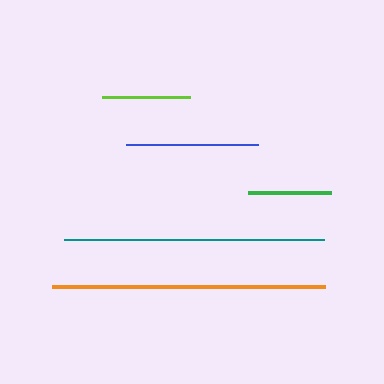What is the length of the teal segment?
The teal segment is approximately 260 pixels long.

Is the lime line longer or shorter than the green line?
The lime line is longer than the green line.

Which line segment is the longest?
The orange line is the longest at approximately 273 pixels.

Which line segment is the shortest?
The green line is the shortest at approximately 83 pixels.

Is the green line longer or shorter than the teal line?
The teal line is longer than the green line.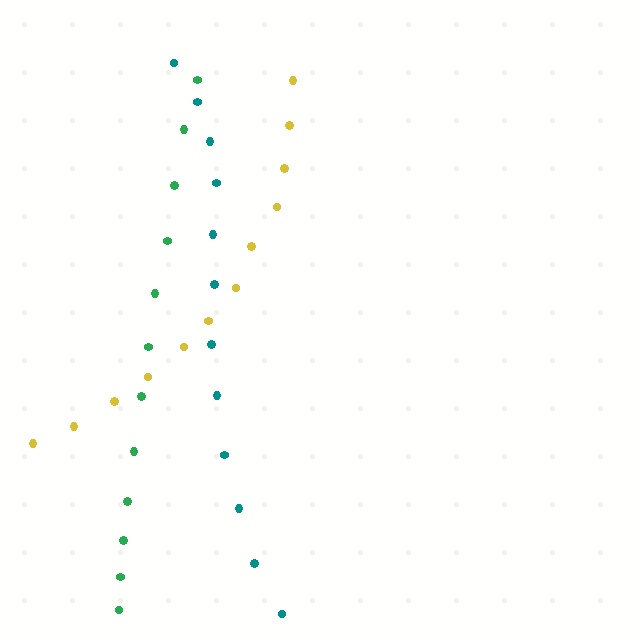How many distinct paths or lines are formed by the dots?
There are 3 distinct paths.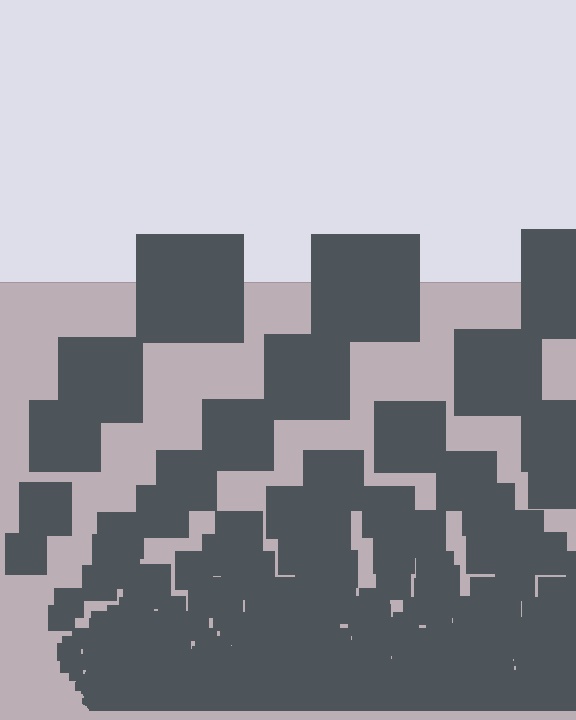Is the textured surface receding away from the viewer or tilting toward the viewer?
The surface appears to tilt toward the viewer. Texture elements get larger and sparser toward the top.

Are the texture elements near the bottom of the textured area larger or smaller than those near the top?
Smaller. The gradient is inverted — elements near the bottom are smaller and denser.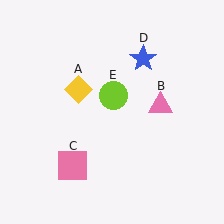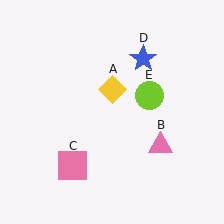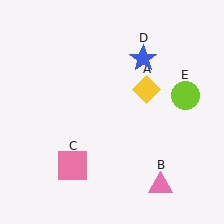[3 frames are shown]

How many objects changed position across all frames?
3 objects changed position: yellow diamond (object A), pink triangle (object B), lime circle (object E).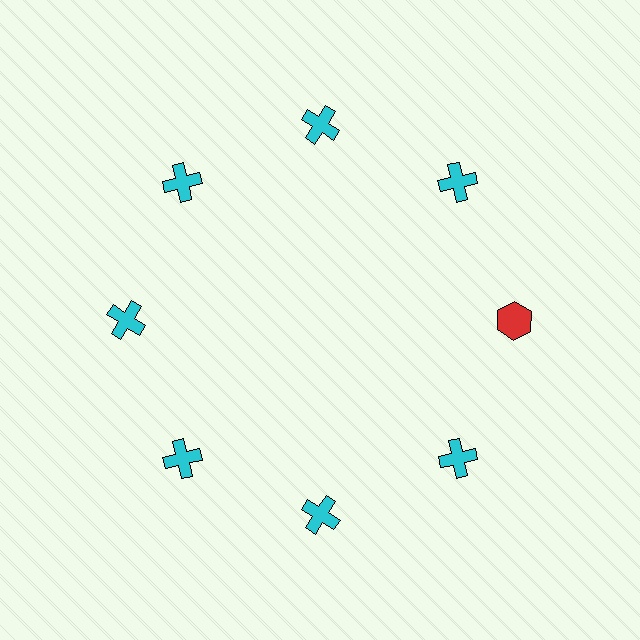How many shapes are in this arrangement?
There are 8 shapes arranged in a ring pattern.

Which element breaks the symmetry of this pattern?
The red hexagon at roughly the 3 o'clock position breaks the symmetry. All other shapes are cyan crosses.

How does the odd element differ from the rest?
It differs in both color (red instead of cyan) and shape (hexagon instead of cross).